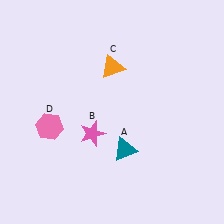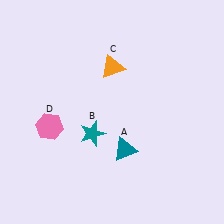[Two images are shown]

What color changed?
The star (B) changed from pink in Image 1 to teal in Image 2.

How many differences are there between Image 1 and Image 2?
There is 1 difference between the two images.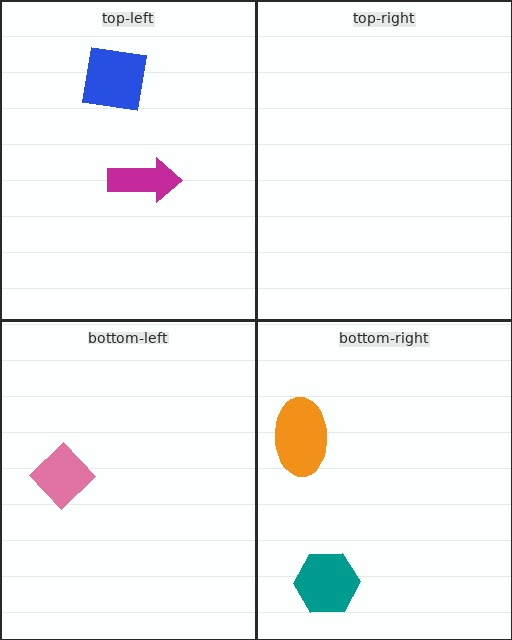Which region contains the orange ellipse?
The bottom-right region.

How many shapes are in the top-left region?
2.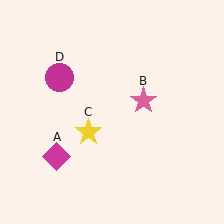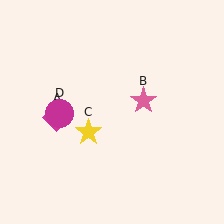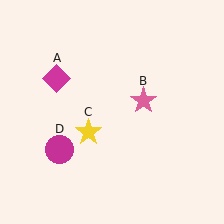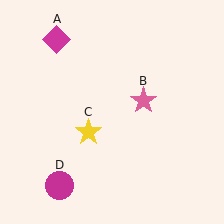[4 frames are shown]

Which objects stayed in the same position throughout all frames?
Pink star (object B) and yellow star (object C) remained stationary.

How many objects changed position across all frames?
2 objects changed position: magenta diamond (object A), magenta circle (object D).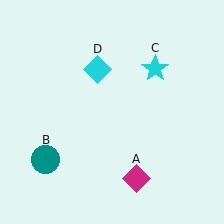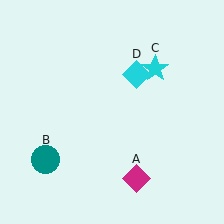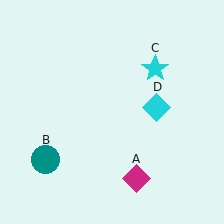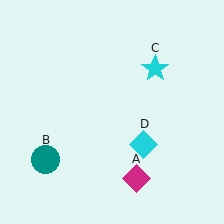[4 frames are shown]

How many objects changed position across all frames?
1 object changed position: cyan diamond (object D).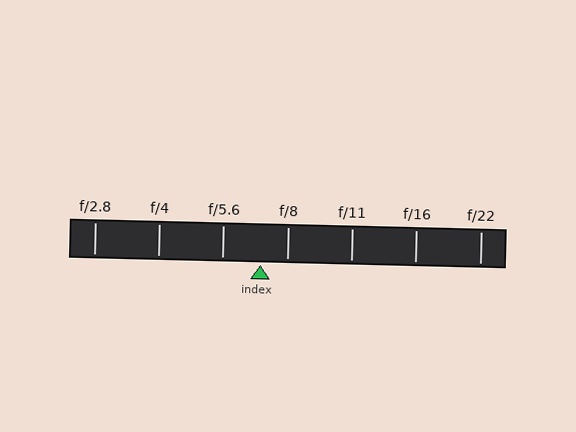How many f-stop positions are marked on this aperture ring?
There are 7 f-stop positions marked.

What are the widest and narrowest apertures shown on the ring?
The widest aperture shown is f/2.8 and the narrowest is f/22.